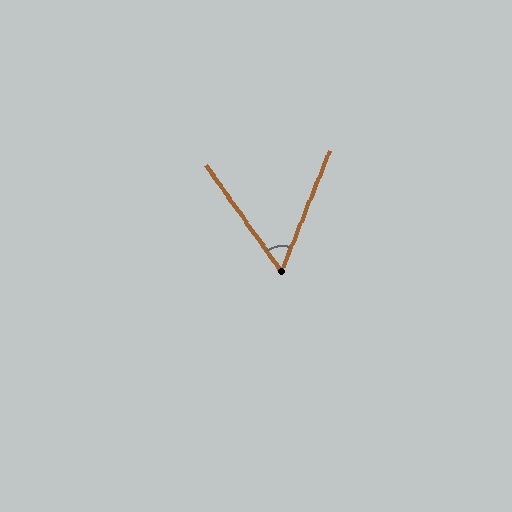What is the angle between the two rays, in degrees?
Approximately 57 degrees.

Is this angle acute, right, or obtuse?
It is acute.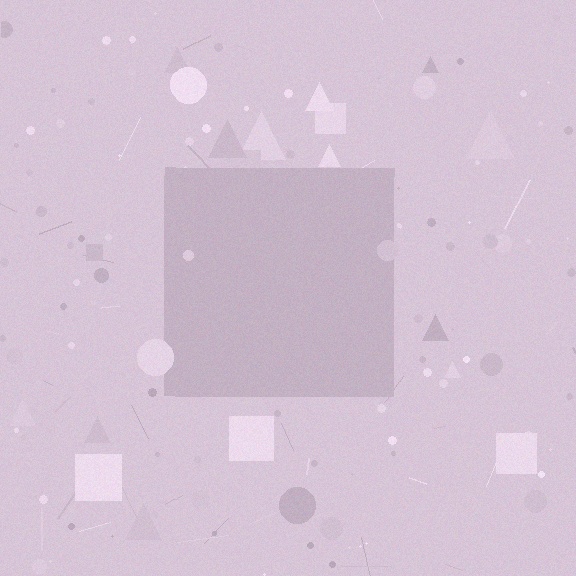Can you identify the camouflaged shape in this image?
The camouflaged shape is a square.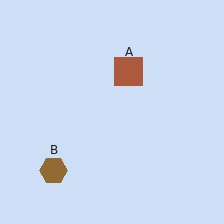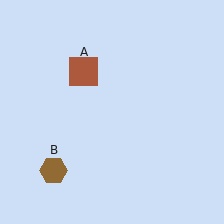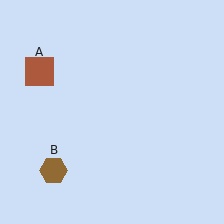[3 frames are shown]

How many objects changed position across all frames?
1 object changed position: brown square (object A).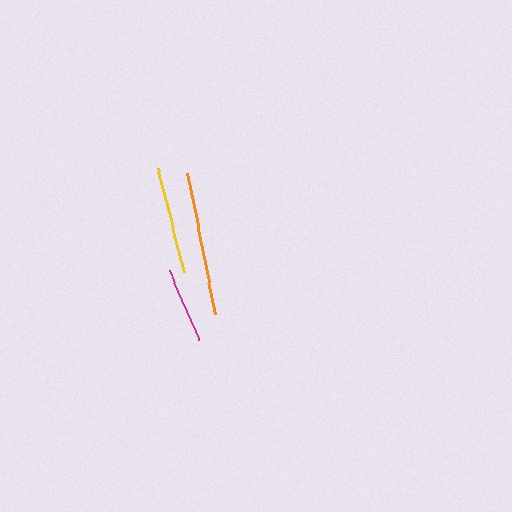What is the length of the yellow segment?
The yellow segment is approximately 107 pixels long.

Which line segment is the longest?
The orange line is the longest at approximately 144 pixels.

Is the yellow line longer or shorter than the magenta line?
The yellow line is longer than the magenta line.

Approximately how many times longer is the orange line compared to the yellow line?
The orange line is approximately 1.3 times the length of the yellow line.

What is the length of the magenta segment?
The magenta segment is approximately 76 pixels long.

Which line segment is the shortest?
The magenta line is the shortest at approximately 76 pixels.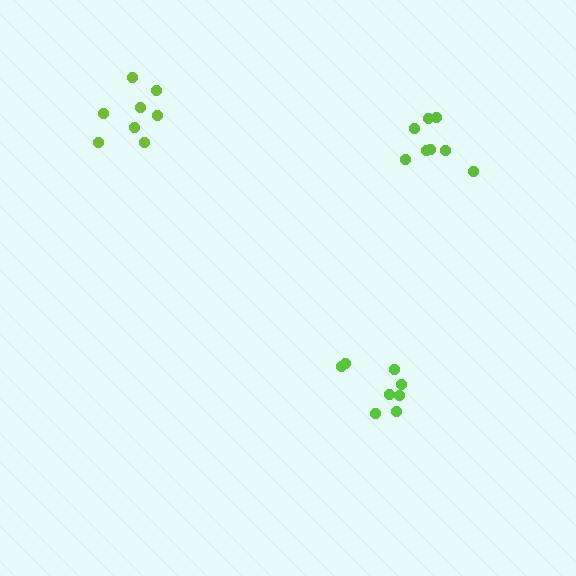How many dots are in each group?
Group 1: 8 dots, Group 2: 8 dots, Group 3: 8 dots (24 total).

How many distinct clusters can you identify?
There are 3 distinct clusters.